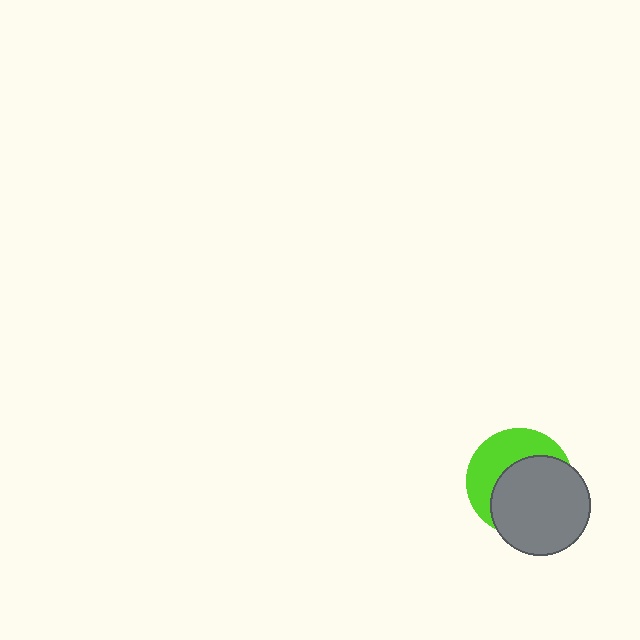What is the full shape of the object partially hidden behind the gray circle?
The partially hidden object is a lime circle.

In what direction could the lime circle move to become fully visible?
The lime circle could move toward the upper-left. That would shift it out from behind the gray circle entirely.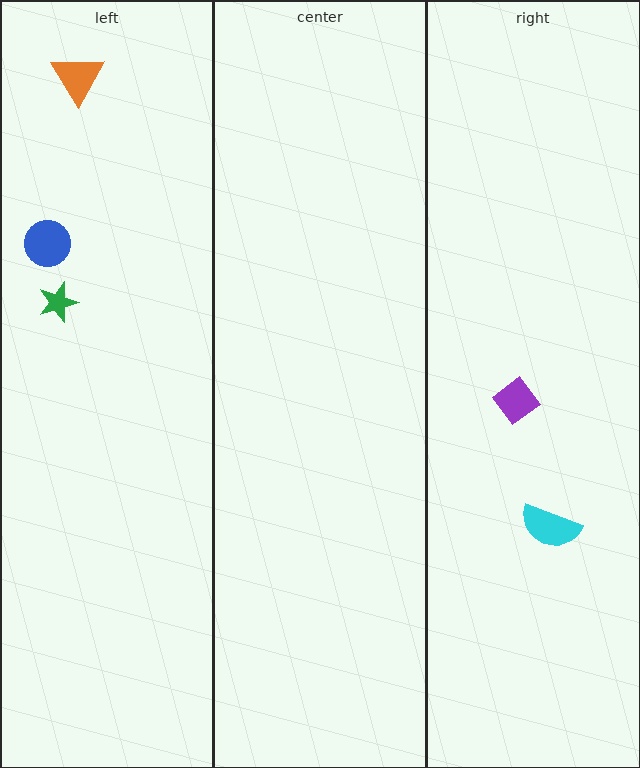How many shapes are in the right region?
2.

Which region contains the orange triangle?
The left region.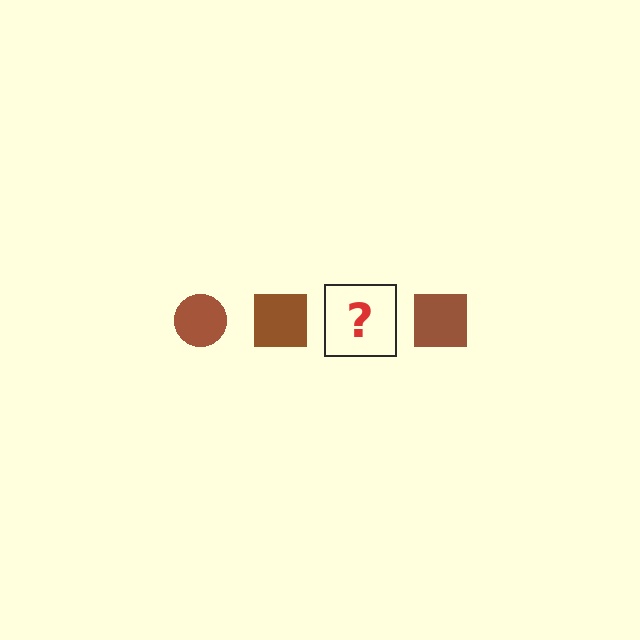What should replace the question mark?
The question mark should be replaced with a brown circle.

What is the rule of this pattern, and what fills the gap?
The rule is that the pattern cycles through circle, square shapes in brown. The gap should be filled with a brown circle.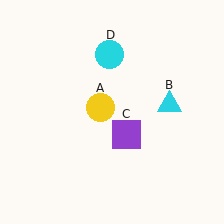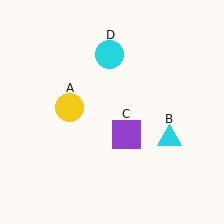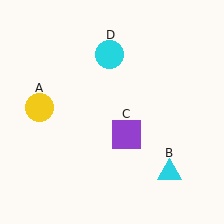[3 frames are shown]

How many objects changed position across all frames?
2 objects changed position: yellow circle (object A), cyan triangle (object B).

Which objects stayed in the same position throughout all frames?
Purple square (object C) and cyan circle (object D) remained stationary.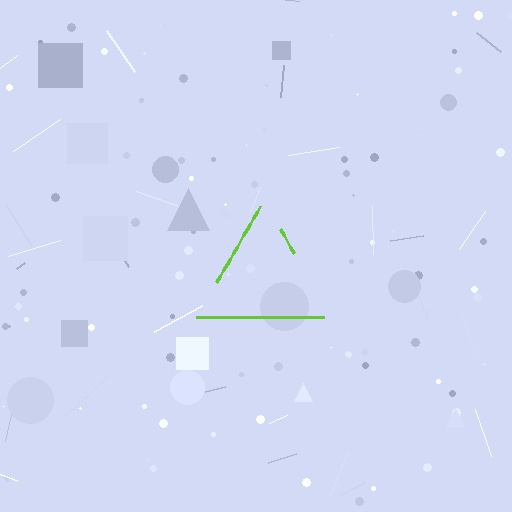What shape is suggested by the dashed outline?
The dashed outline suggests a triangle.